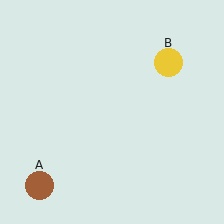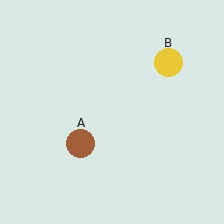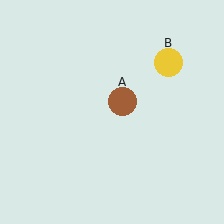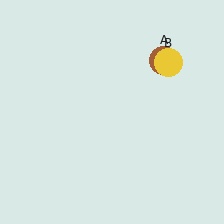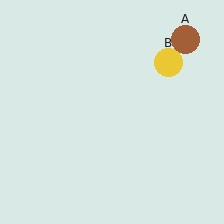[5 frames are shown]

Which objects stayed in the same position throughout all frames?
Yellow circle (object B) remained stationary.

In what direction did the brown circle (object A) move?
The brown circle (object A) moved up and to the right.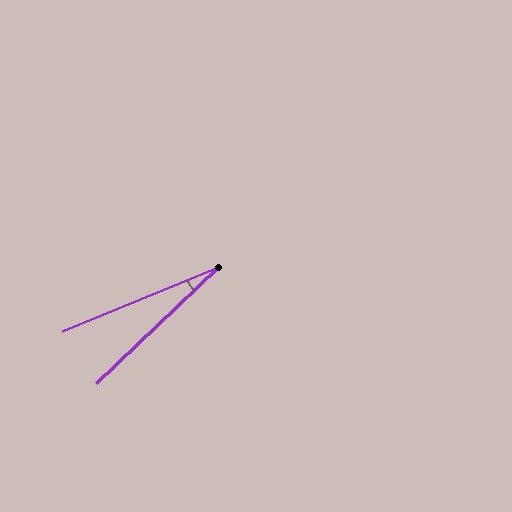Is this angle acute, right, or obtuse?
It is acute.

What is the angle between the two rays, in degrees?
Approximately 22 degrees.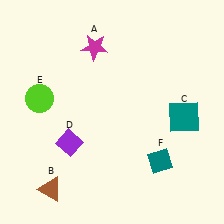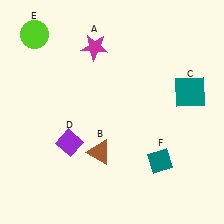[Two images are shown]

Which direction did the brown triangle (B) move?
The brown triangle (B) moved right.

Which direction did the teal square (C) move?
The teal square (C) moved up.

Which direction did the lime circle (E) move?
The lime circle (E) moved up.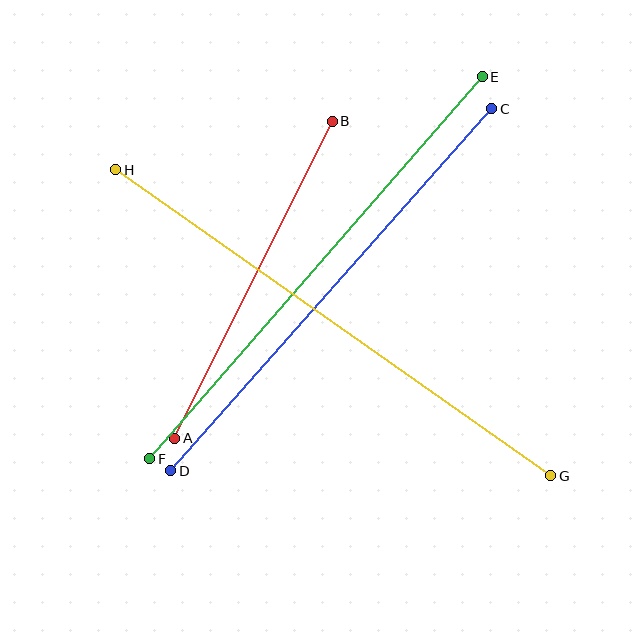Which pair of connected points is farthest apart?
Points G and H are farthest apart.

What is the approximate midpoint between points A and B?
The midpoint is at approximately (254, 280) pixels.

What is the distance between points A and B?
The distance is approximately 354 pixels.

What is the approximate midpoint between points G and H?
The midpoint is at approximately (333, 323) pixels.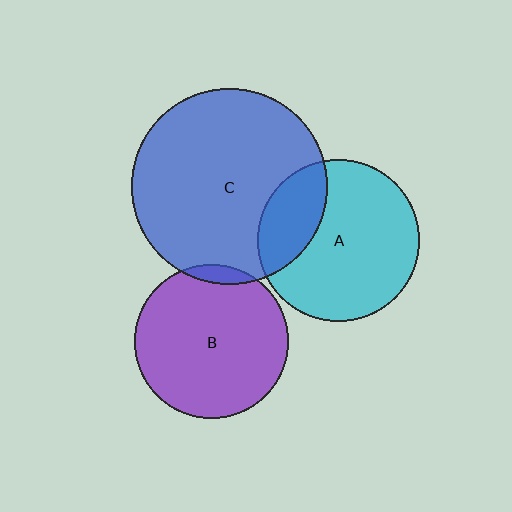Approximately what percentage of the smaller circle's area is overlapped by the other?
Approximately 25%.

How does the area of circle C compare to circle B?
Approximately 1.6 times.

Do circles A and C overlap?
Yes.